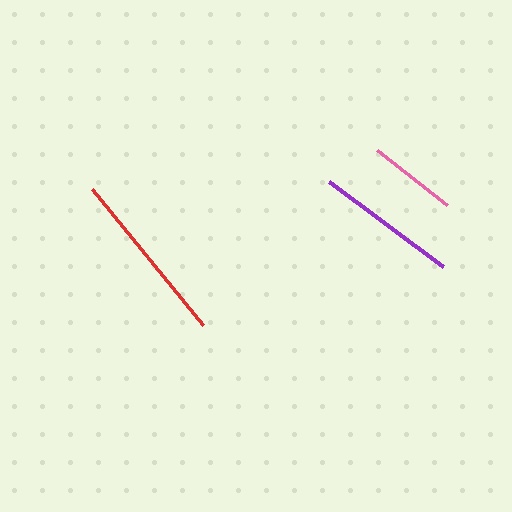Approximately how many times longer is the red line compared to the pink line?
The red line is approximately 2.0 times the length of the pink line.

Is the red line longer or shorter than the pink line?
The red line is longer than the pink line.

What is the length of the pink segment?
The pink segment is approximately 90 pixels long.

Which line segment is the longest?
The red line is the longest at approximately 176 pixels.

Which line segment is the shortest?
The pink line is the shortest at approximately 90 pixels.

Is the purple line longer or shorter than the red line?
The red line is longer than the purple line.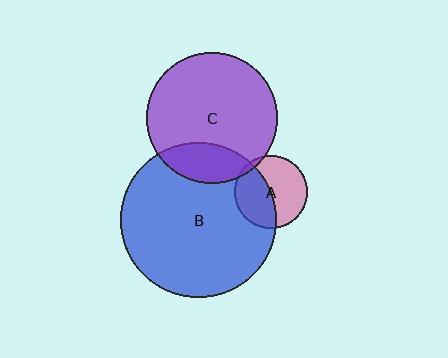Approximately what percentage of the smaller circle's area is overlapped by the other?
Approximately 45%.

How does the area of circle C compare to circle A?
Approximately 3.3 times.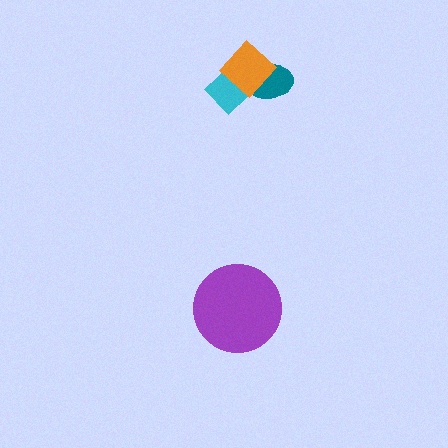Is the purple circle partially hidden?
No, no other shape covers it.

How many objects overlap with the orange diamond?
2 objects overlap with the orange diamond.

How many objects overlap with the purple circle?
0 objects overlap with the purple circle.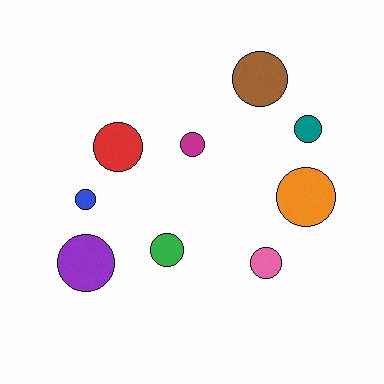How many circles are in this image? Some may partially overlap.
There are 9 circles.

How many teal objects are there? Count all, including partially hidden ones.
There is 1 teal object.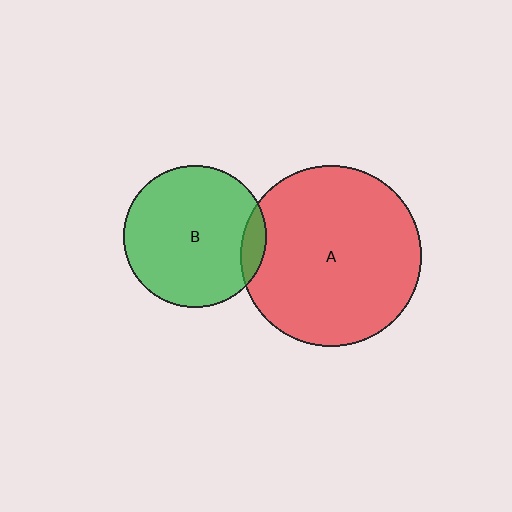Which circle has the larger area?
Circle A (red).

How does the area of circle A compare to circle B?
Approximately 1.6 times.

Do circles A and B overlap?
Yes.